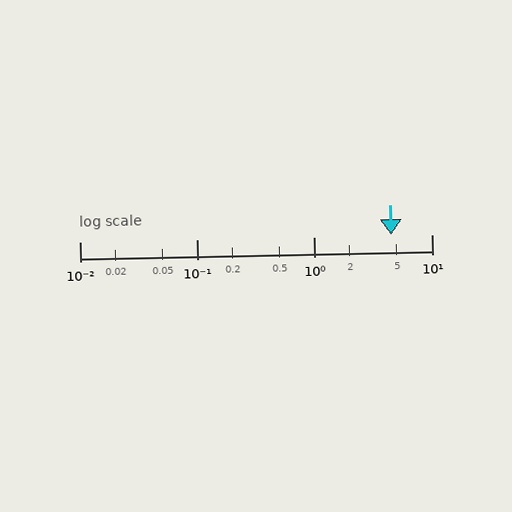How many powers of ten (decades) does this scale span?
The scale spans 3 decades, from 0.01 to 10.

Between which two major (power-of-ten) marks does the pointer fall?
The pointer is between 1 and 10.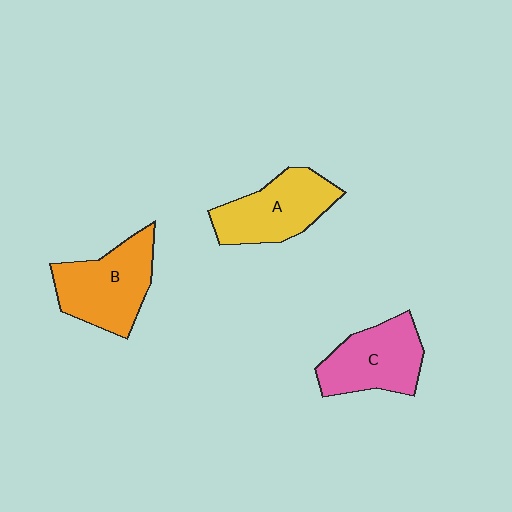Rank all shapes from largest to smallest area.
From largest to smallest: B (orange), A (yellow), C (pink).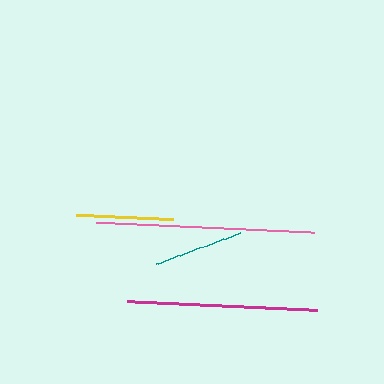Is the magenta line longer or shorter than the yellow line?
The magenta line is longer than the yellow line.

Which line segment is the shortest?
The teal line is the shortest at approximately 90 pixels.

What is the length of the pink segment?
The pink segment is approximately 218 pixels long.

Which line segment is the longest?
The pink line is the longest at approximately 218 pixels.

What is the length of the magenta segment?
The magenta segment is approximately 190 pixels long.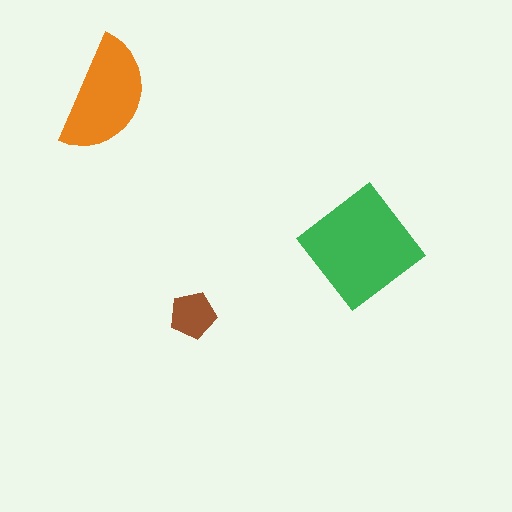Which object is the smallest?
The brown pentagon.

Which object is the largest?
The green diamond.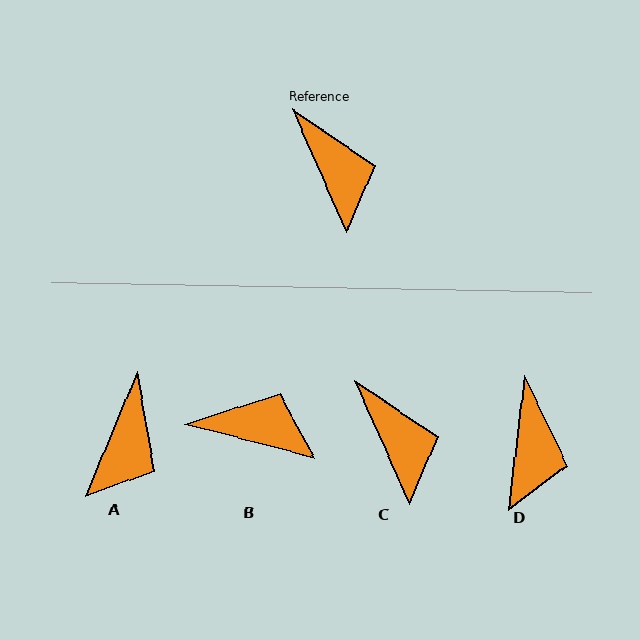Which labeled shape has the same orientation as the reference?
C.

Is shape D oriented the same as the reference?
No, it is off by about 31 degrees.